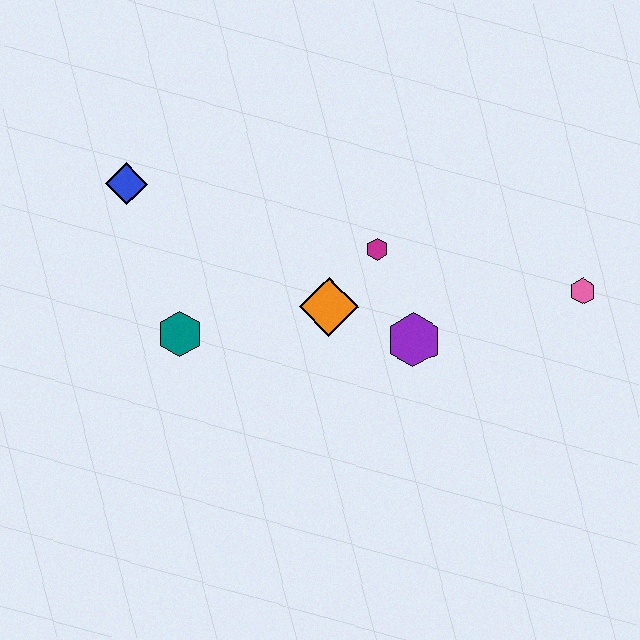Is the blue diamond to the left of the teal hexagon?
Yes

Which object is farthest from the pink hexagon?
The blue diamond is farthest from the pink hexagon.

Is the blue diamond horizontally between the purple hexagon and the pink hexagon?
No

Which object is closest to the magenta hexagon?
The orange diamond is closest to the magenta hexagon.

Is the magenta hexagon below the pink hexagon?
No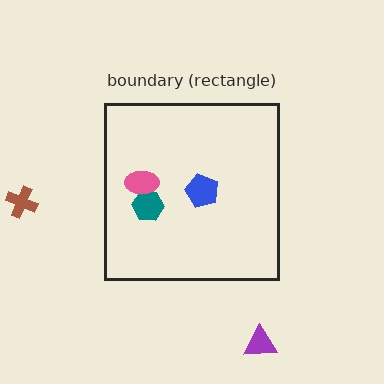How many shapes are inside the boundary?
3 inside, 2 outside.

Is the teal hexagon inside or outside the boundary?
Inside.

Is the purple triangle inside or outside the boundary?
Outside.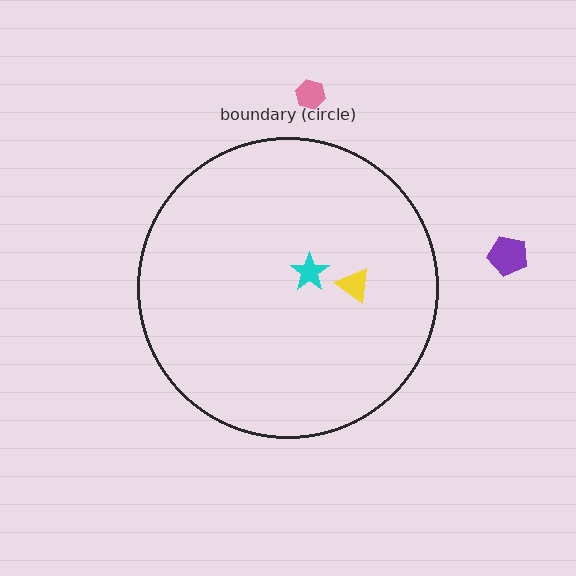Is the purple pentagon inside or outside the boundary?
Outside.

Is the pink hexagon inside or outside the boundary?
Outside.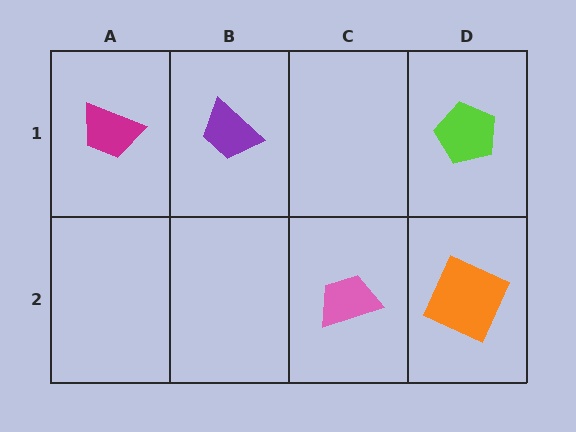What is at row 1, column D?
A lime pentagon.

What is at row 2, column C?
A pink trapezoid.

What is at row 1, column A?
A magenta trapezoid.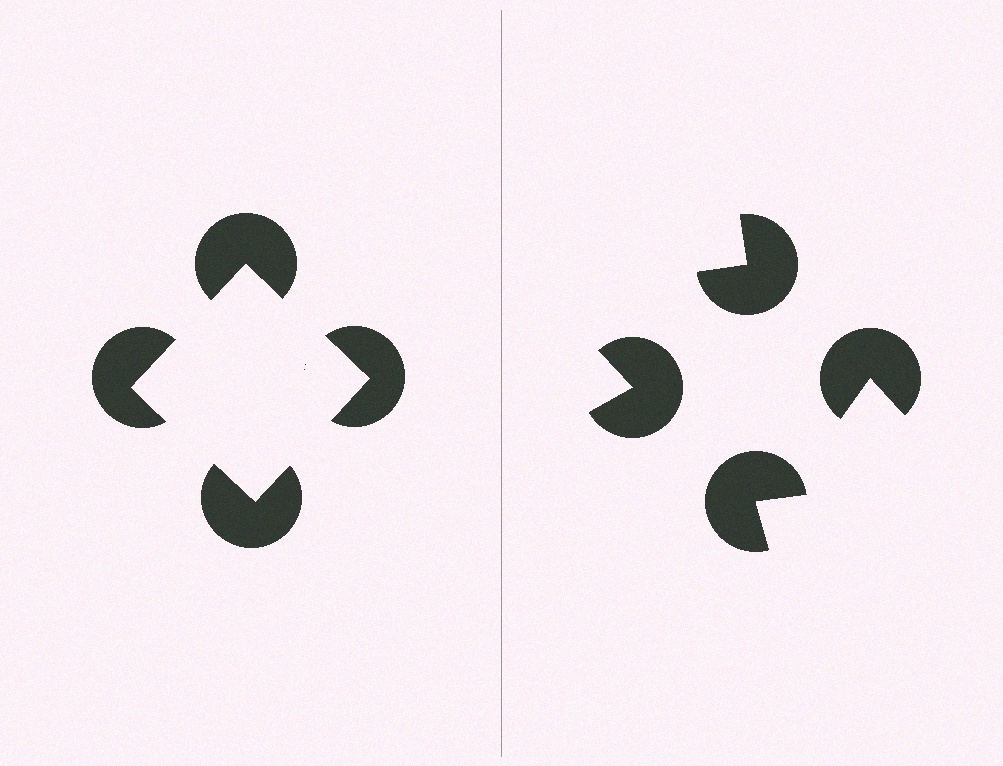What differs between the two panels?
The pac-man discs are positioned identically on both sides; only the wedge orientations differ. On the left they align to a square; on the right they are misaligned.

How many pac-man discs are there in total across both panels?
8 — 4 on each side.